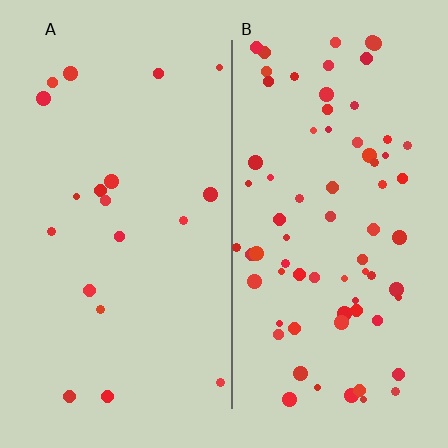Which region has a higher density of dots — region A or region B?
B (the right).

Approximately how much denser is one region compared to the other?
Approximately 3.8× — region B over region A.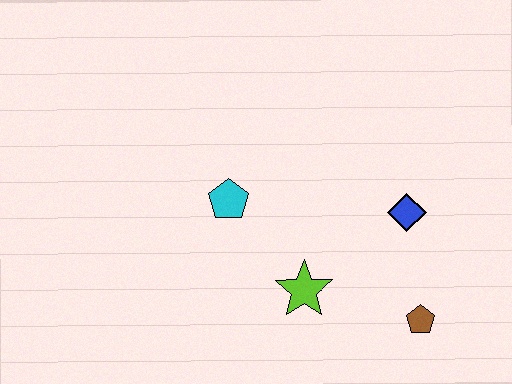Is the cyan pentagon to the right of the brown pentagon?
No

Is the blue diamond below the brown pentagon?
No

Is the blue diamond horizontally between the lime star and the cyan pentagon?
No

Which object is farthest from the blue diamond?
The cyan pentagon is farthest from the blue diamond.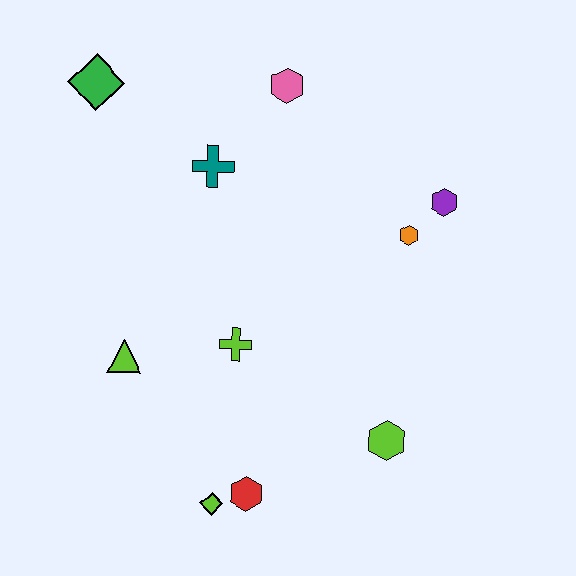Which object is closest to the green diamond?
The teal cross is closest to the green diamond.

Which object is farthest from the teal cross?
The lime diamond is farthest from the teal cross.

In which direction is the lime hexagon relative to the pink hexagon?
The lime hexagon is below the pink hexagon.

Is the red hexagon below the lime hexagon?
Yes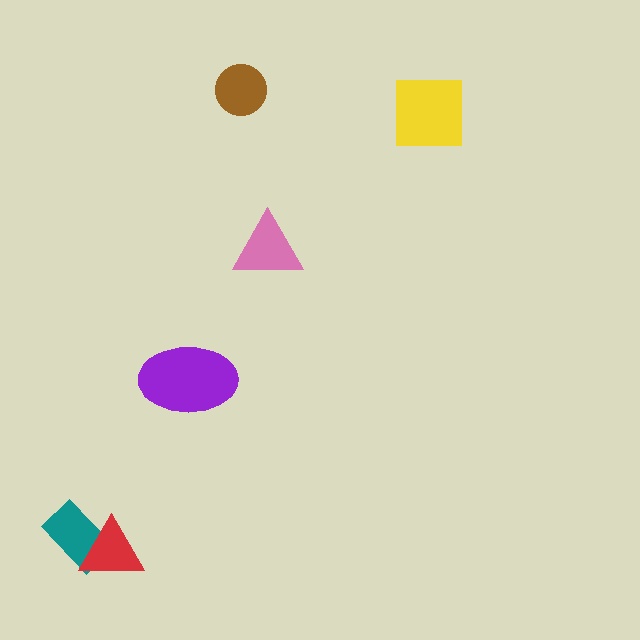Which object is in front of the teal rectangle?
The red triangle is in front of the teal rectangle.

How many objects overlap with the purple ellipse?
0 objects overlap with the purple ellipse.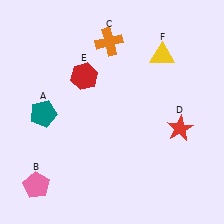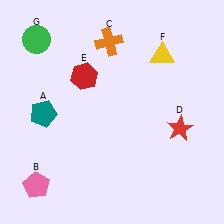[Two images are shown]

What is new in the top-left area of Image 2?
A green circle (G) was added in the top-left area of Image 2.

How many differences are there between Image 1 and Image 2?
There is 1 difference between the two images.